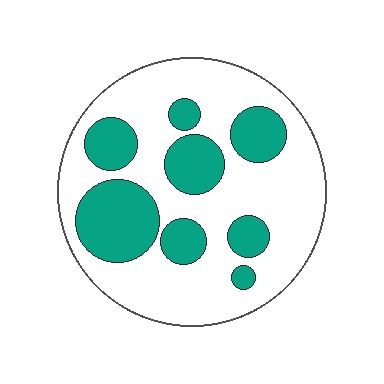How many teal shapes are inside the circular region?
8.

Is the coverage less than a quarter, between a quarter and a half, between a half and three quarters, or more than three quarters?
Between a quarter and a half.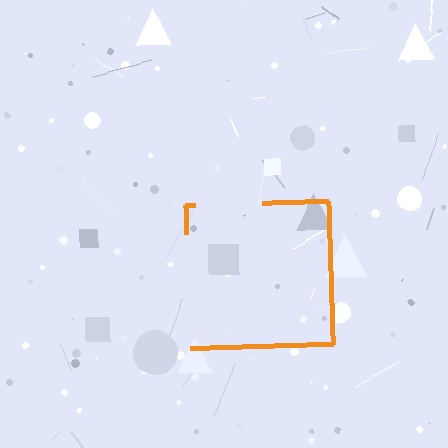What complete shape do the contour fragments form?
The contour fragments form a square.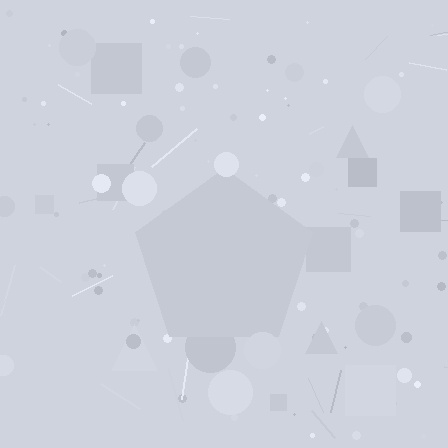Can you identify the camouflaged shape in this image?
The camouflaged shape is a pentagon.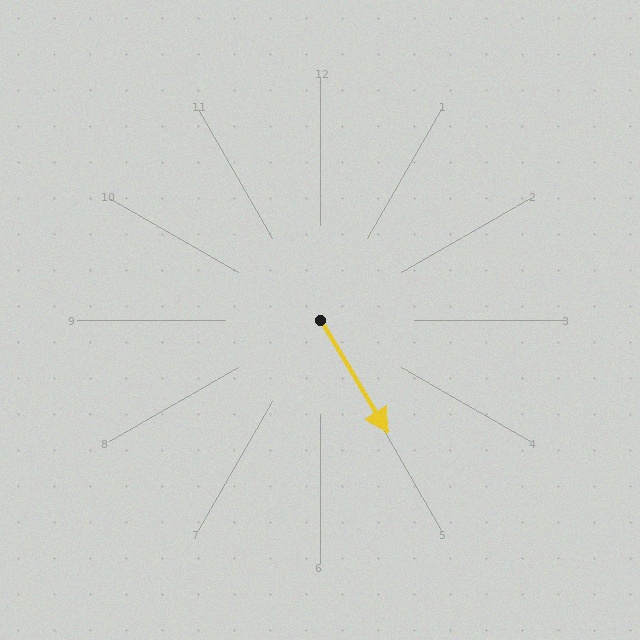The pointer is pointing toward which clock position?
Roughly 5 o'clock.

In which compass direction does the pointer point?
Southeast.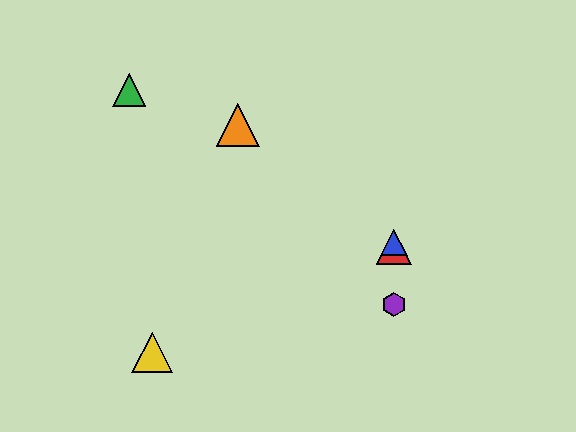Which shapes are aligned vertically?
The red triangle, the blue triangle, the purple hexagon are aligned vertically.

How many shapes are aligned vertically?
3 shapes (the red triangle, the blue triangle, the purple hexagon) are aligned vertically.